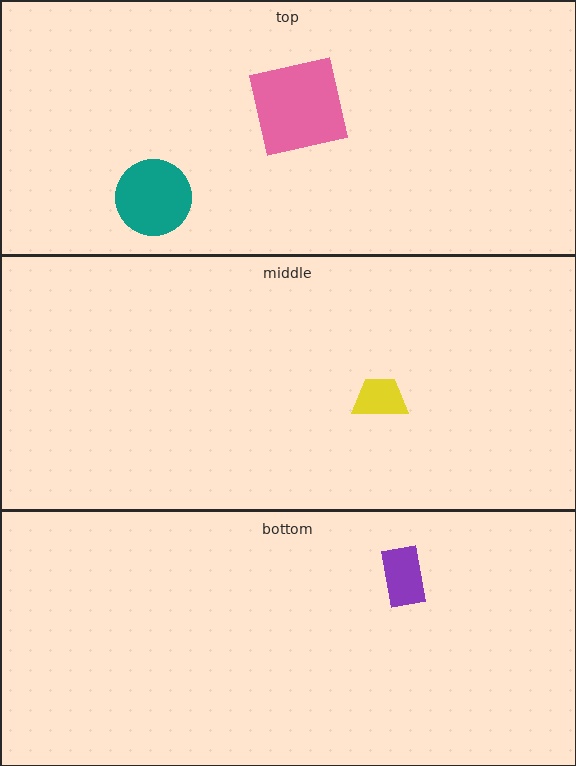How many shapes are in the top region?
2.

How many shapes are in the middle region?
1.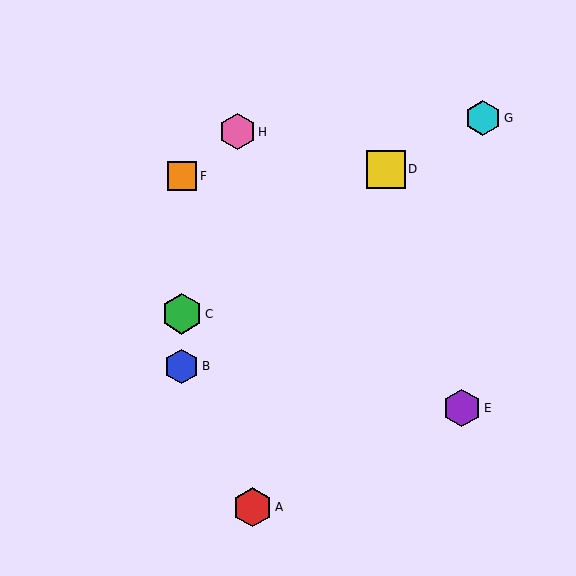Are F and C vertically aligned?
Yes, both are at x≈182.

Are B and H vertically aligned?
No, B is at x≈182 and H is at x≈238.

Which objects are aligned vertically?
Objects B, C, F are aligned vertically.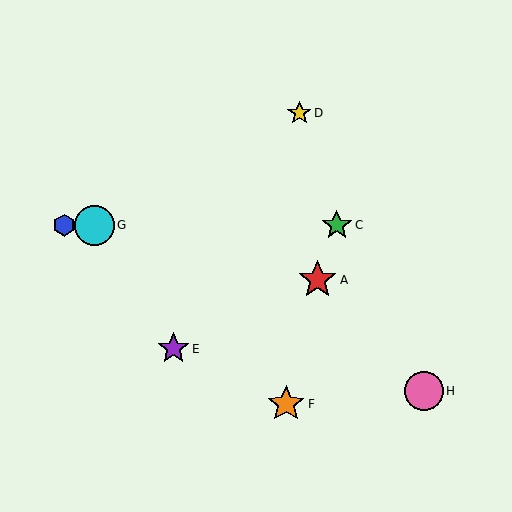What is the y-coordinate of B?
Object B is at y≈225.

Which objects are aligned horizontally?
Objects B, C, G are aligned horizontally.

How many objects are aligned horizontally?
3 objects (B, C, G) are aligned horizontally.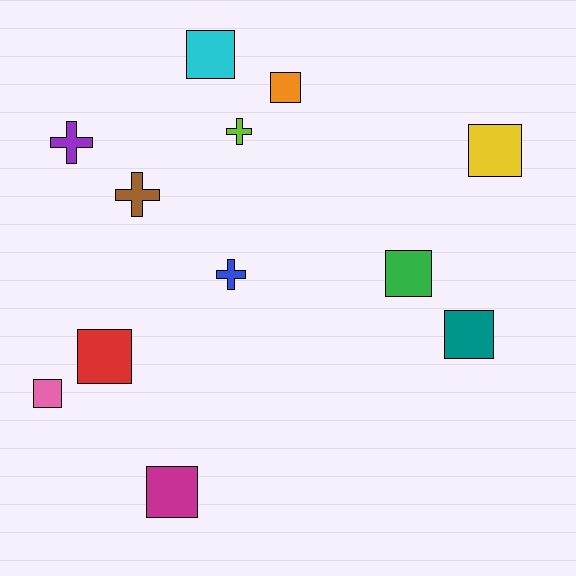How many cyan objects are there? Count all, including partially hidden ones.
There is 1 cyan object.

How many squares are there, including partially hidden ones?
There are 8 squares.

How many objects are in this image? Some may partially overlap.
There are 12 objects.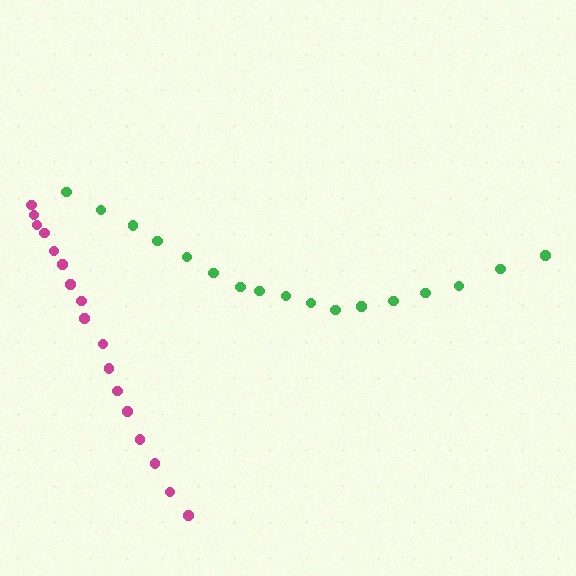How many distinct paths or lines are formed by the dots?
There are 2 distinct paths.